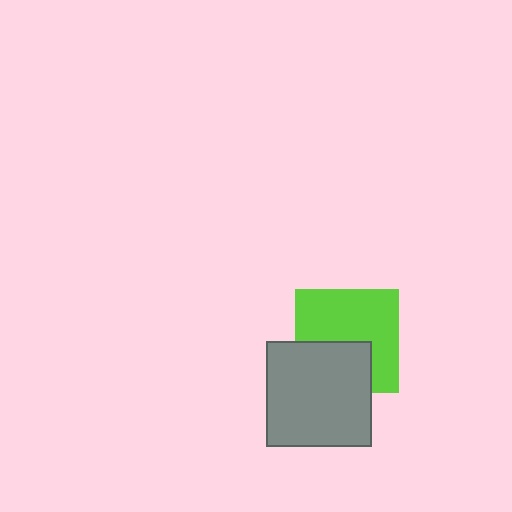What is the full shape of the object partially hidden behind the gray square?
The partially hidden object is a lime square.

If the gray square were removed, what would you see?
You would see the complete lime square.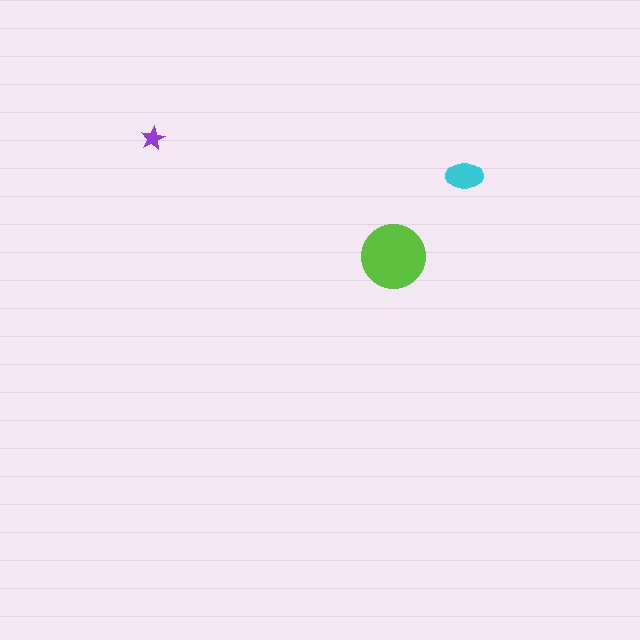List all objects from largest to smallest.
The lime circle, the cyan ellipse, the purple star.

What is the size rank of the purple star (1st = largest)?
3rd.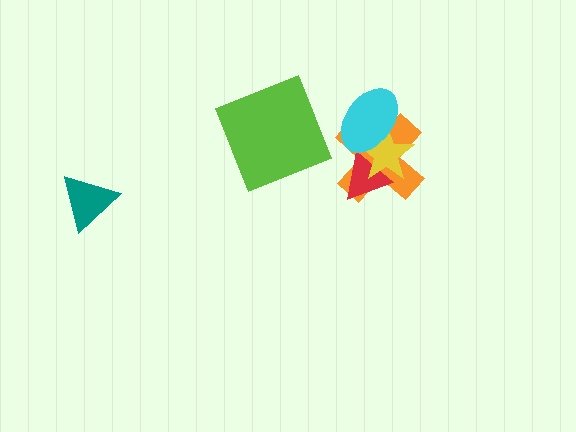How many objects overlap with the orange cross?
3 objects overlap with the orange cross.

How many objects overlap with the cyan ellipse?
2 objects overlap with the cyan ellipse.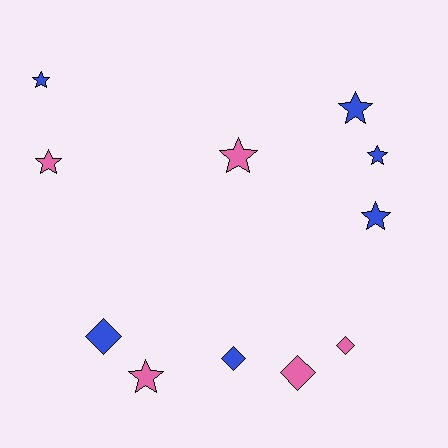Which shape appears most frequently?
Star, with 7 objects.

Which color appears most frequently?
Blue, with 6 objects.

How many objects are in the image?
There are 11 objects.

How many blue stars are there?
There are 4 blue stars.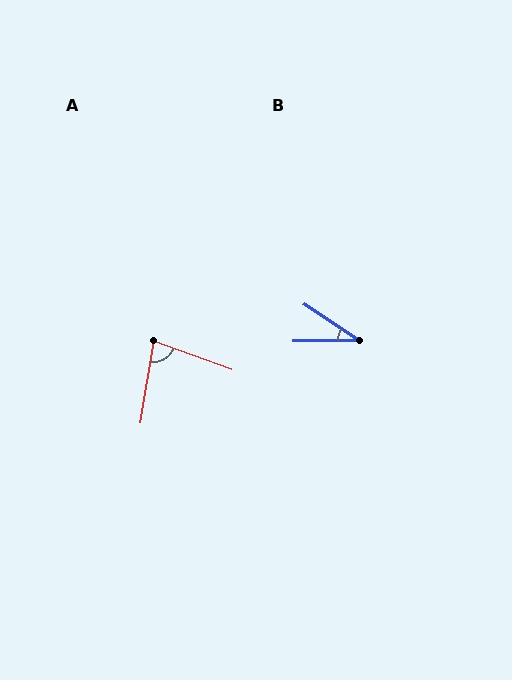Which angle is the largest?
A, at approximately 79 degrees.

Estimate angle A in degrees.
Approximately 79 degrees.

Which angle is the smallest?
B, at approximately 34 degrees.